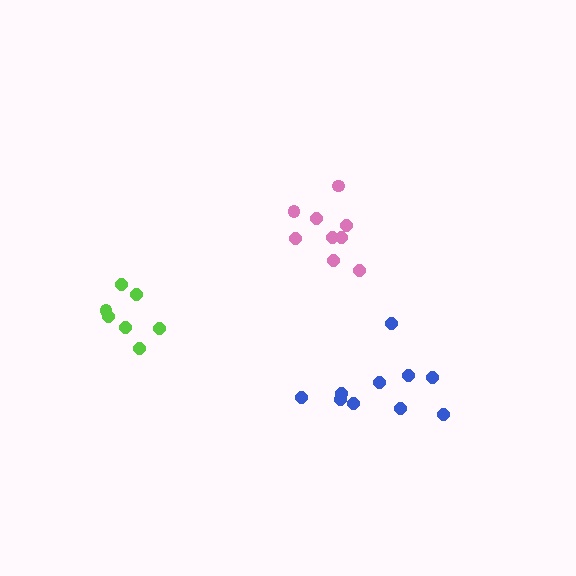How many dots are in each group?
Group 1: 7 dots, Group 2: 10 dots, Group 3: 9 dots (26 total).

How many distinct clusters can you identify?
There are 3 distinct clusters.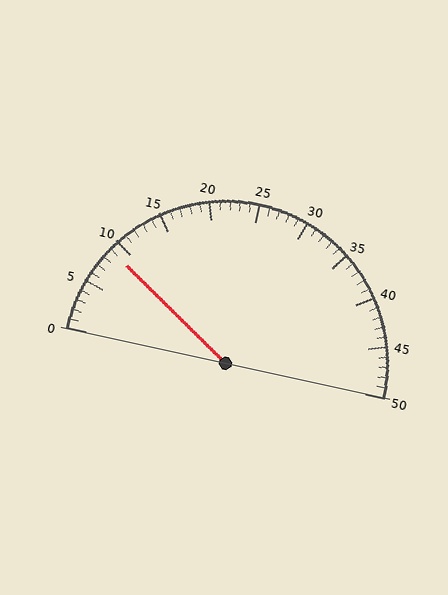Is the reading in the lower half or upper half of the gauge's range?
The reading is in the lower half of the range (0 to 50).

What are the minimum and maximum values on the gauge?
The gauge ranges from 0 to 50.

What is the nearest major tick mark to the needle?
The nearest major tick mark is 10.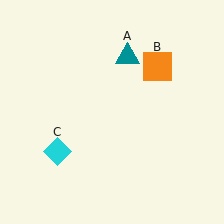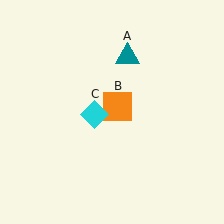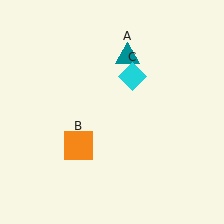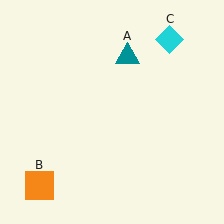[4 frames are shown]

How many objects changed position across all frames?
2 objects changed position: orange square (object B), cyan diamond (object C).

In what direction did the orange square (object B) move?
The orange square (object B) moved down and to the left.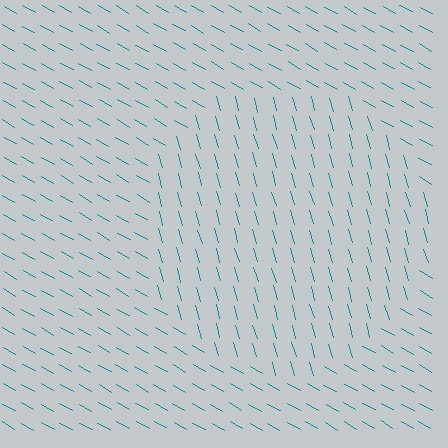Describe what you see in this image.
The image is filled with small teal line segments. A circle region in the image has lines oriented differently from the surrounding lines, creating a visible texture boundary.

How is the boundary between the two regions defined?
The boundary is defined purely by a change in line orientation (approximately 45 degrees difference). All lines are the same color and thickness.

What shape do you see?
I see a circle.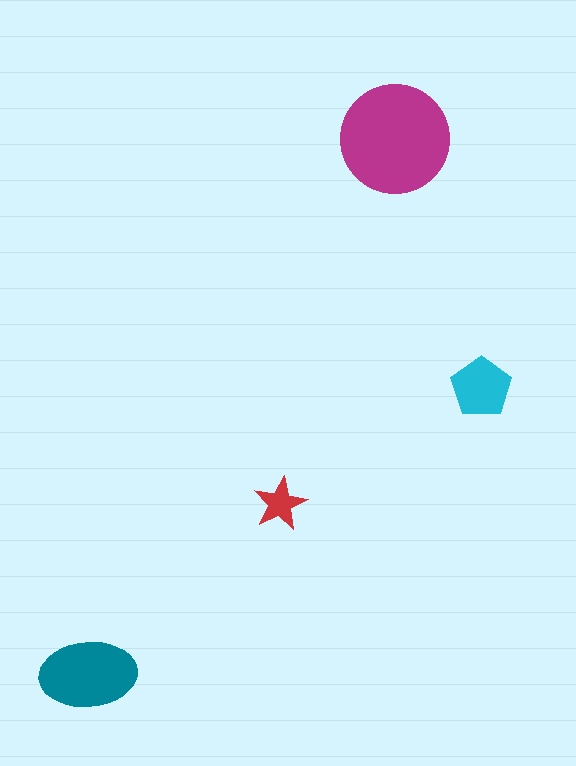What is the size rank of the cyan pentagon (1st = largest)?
3rd.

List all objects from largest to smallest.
The magenta circle, the teal ellipse, the cyan pentagon, the red star.